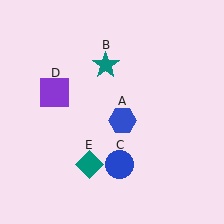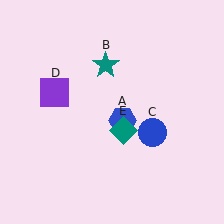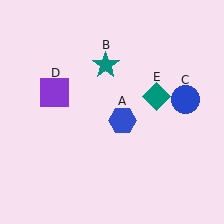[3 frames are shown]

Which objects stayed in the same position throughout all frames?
Blue hexagon (object A) and teal star (object B) and purple square (object D) remained stationary.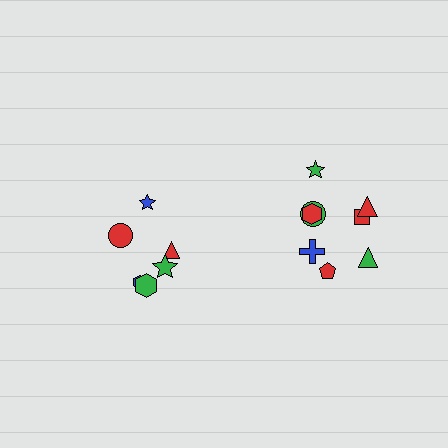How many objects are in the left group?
There are 6 objects.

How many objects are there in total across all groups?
There are 14 objects.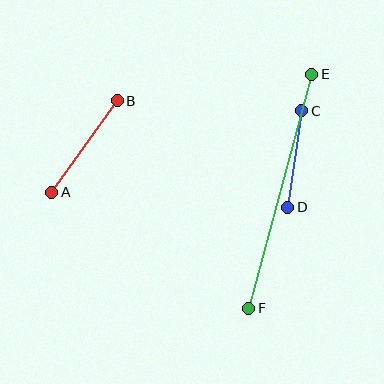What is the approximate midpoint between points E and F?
The midpoint is at approximately (280, 191) pixels.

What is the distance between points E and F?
The distance is approximately 243 pixels.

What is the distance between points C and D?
The distance is approximately 97 pixels.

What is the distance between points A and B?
The distance is approximately 112 pixels.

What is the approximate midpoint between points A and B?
The midpoint is at approximately (85, 147) pixels.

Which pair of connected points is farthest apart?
Points E and F are farthest apart.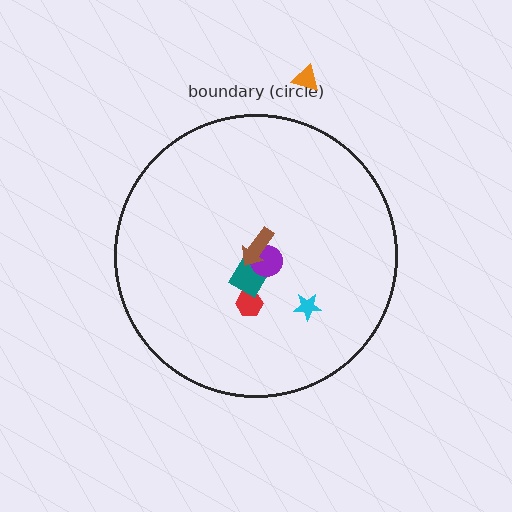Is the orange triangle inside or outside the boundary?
Outside.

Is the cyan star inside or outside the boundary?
Inside.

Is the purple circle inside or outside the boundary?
Inside.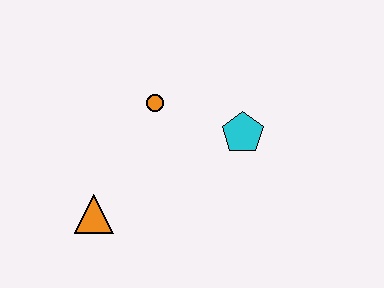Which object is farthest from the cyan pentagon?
The orange triangle is farthest from the cyan pentagon.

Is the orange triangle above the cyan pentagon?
No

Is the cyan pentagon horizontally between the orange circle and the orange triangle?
No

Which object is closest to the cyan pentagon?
The orange circle is closest to the cyan pentagon.